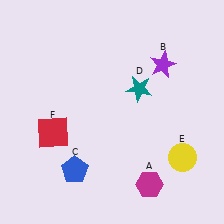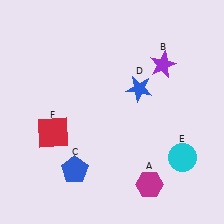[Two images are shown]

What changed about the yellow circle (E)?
In Image 1, E is yellow. In Image 2, it changed to cyan.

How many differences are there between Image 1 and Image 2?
There are 2 differences between the two images.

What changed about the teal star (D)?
In Image 1, D is teal. In Image 2, it changed to blue.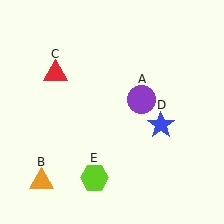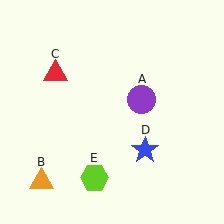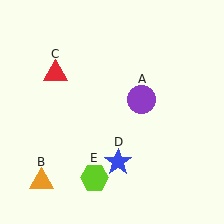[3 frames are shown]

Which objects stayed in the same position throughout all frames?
Purple circle (object A) and orange triangle (object B) and red triangle (object C) and lime hexagon (object E) remained stationary.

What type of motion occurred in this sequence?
The blue star (object D) rotated clockwise around the center of the scene.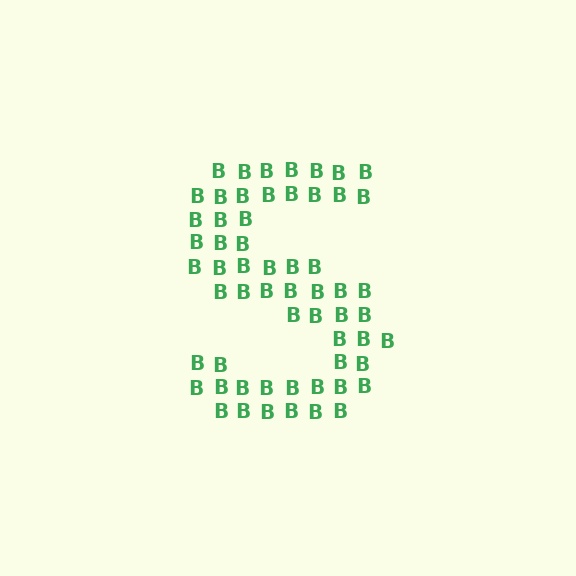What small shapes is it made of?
It is made of small letter B's.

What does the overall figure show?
The overall figure shows the letter S.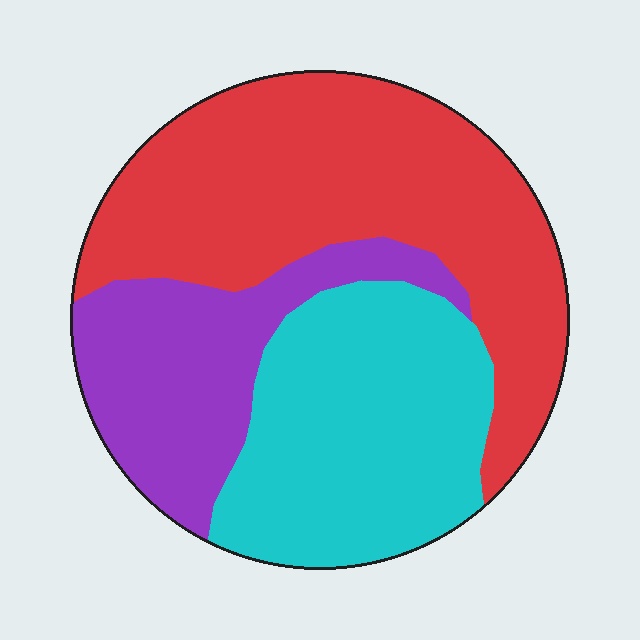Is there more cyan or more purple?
Cyan.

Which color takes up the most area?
Red, at roughly 45%.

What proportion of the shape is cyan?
Cyan takes up about one third (1/3) of the shape.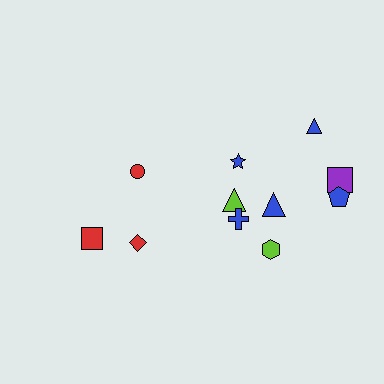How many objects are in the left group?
There are 3 objects.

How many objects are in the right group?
There are 8 objects.